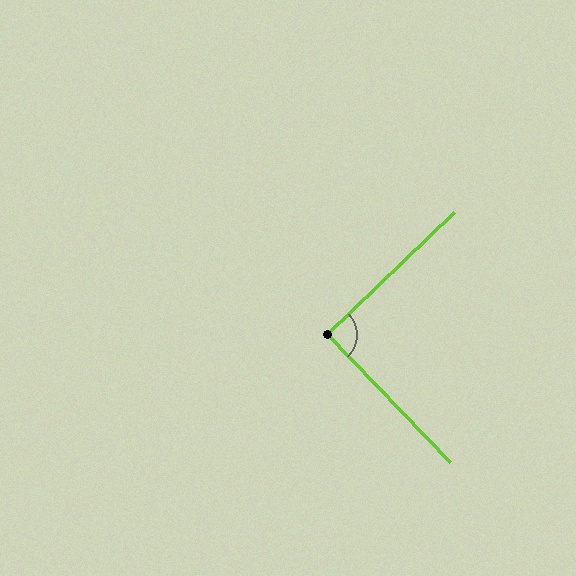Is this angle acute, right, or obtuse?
It is approximately a right angle.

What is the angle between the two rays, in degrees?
Approximately 90 degrees.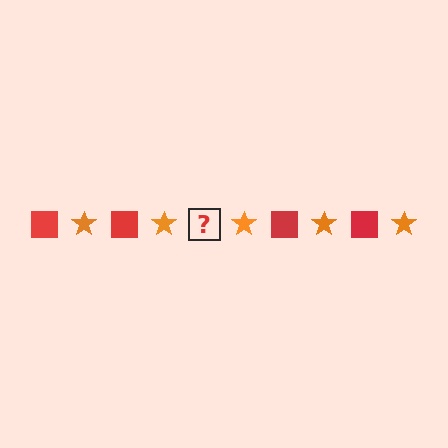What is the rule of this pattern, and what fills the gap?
The rule is that the pattern alternates between red square and orange star. The gap should be filled with a red square.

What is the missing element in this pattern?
The missing element is a red square.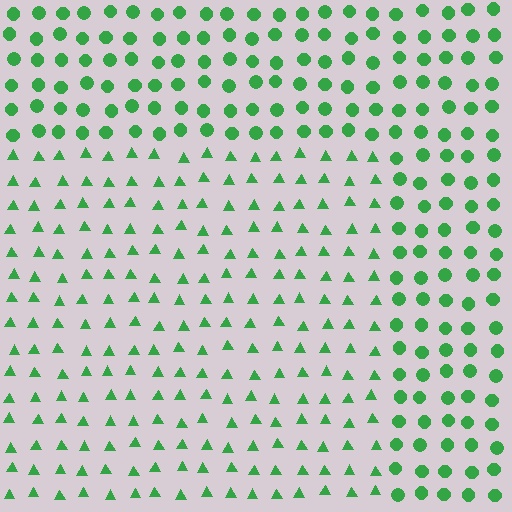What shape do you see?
I see a rectangle.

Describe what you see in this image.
The image is filled with small green elements arranged in a uniform grid. A rectangle-shaped region contains triangles, while the surrounding area contains circles. The boundary is defined purely by the change in element shape.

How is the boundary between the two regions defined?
The boundary is defined by a change in element shape: triangles inside vs. circles outside. All elements share the same color and spacing.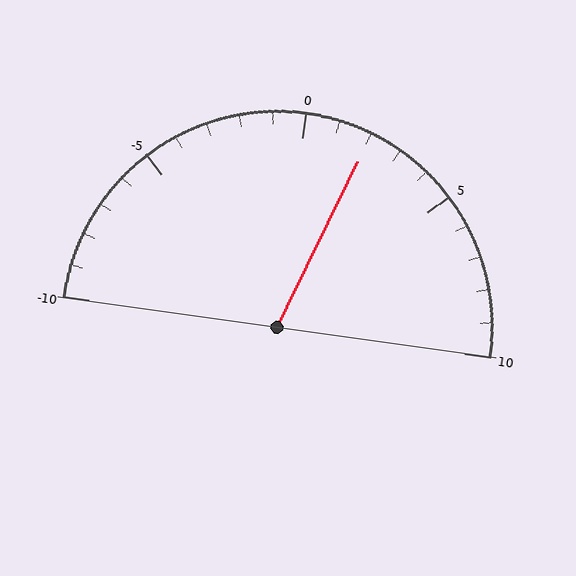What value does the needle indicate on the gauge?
The needle indicates approximately 2.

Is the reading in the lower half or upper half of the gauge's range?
The reading is in the upper half of the range (-10 to 10).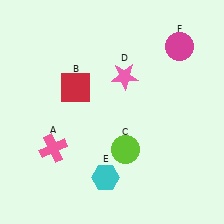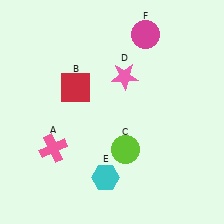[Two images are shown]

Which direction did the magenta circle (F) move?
The magenta circle (F) moved left.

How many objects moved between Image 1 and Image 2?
1 object moved between the two images.